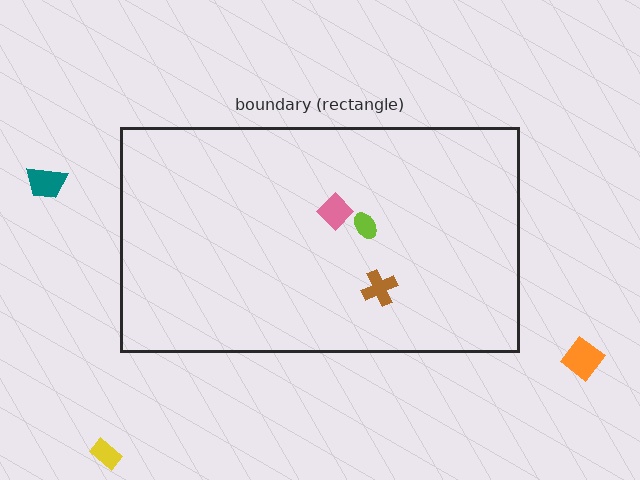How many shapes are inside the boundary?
3 inside, 3 outside.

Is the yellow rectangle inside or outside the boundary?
Outside.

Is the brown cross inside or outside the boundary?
Inside.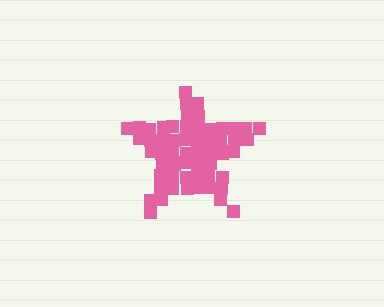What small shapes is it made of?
It is made of small squares.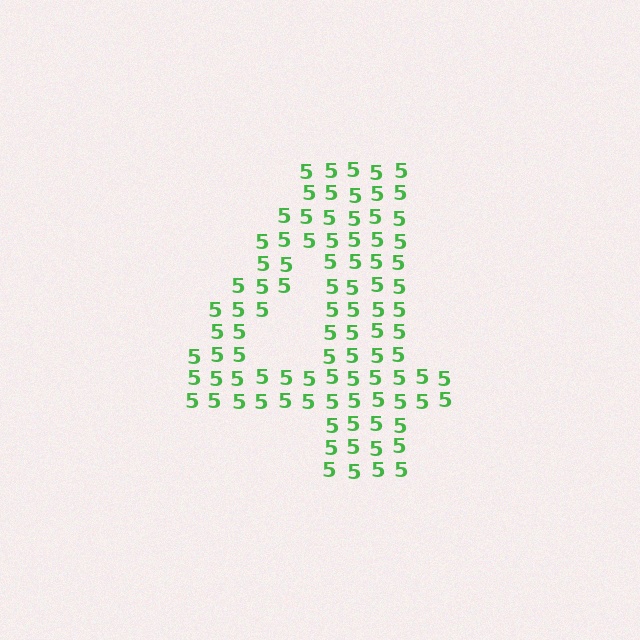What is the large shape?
The large shape is the digit 4.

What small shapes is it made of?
It is made of small digit 5's.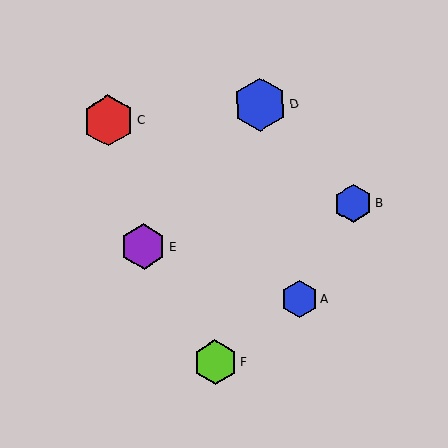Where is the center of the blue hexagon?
The center of the blue hexagon is at (299, 299).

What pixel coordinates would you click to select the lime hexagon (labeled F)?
Click at (215, 362) to select the lime hexagon F.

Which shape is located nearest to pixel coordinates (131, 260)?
The purple hexagon (labeled E) at (143, 247) is nearest to that location.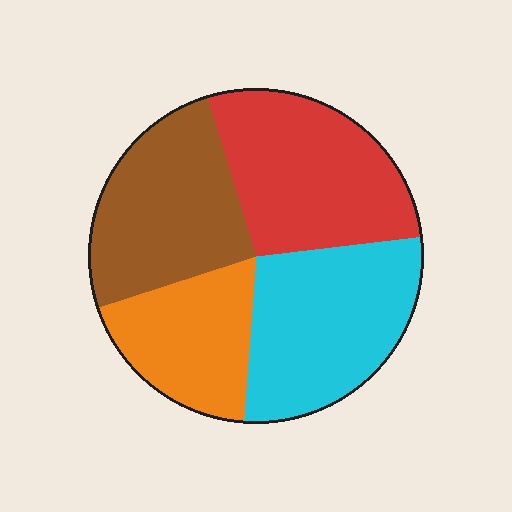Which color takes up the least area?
Orange, at roughly 20%.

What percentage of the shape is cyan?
Cyan takes up about one quarter (1/4) of the shape.